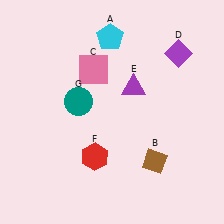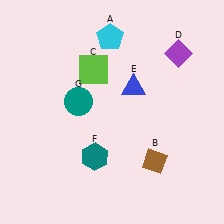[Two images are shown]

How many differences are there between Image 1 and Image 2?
There are 3 differences between the two images.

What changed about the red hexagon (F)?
In Image 1, F is red. In Image 2, it changed to teal.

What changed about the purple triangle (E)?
In Image 1, E is purple. In Image 2, it changed to blue.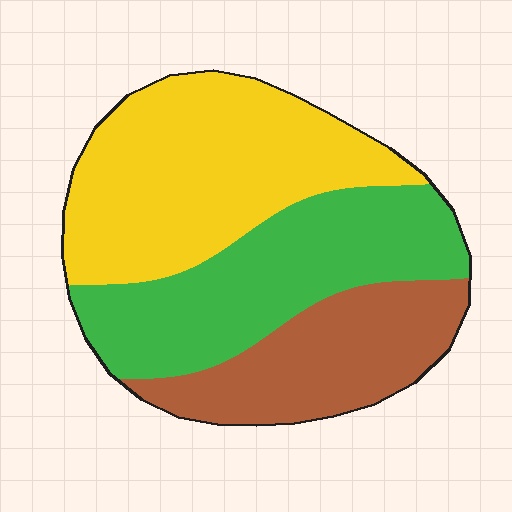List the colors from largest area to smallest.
From largest to smallest: yellow, green, brown.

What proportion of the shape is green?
Green takes up about one third (1/3) of the shape.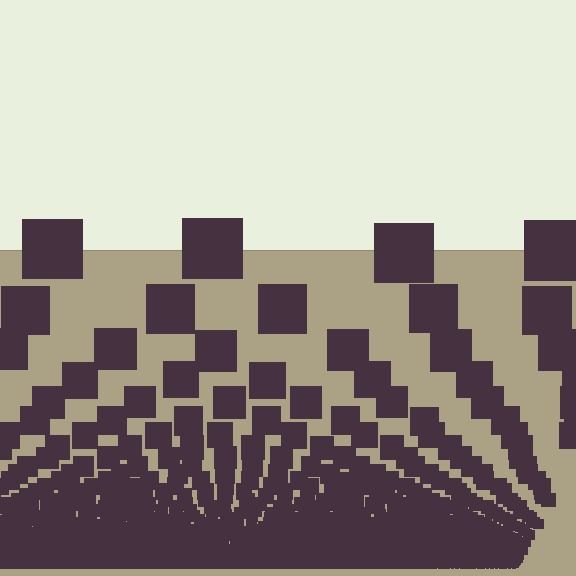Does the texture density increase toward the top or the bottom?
Density increases toward the bottom.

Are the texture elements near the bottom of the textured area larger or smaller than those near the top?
Smaller. The gradient is inverted — elements near the bottom are smaller and denser.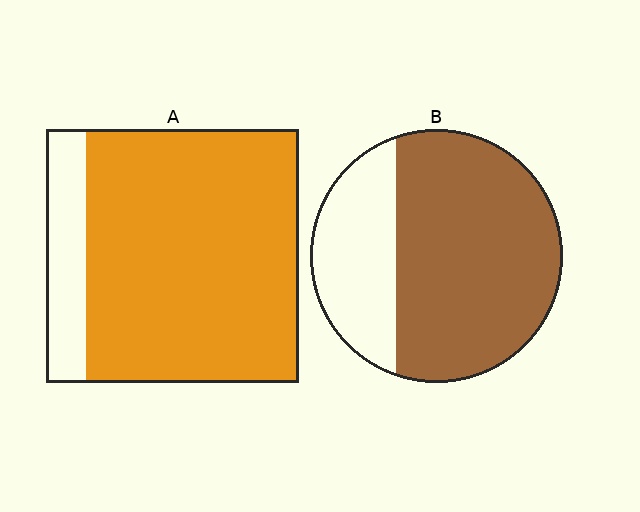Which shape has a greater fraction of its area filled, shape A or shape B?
Shape A.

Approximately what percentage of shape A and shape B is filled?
A is approximately 85% and B is approximately 70%.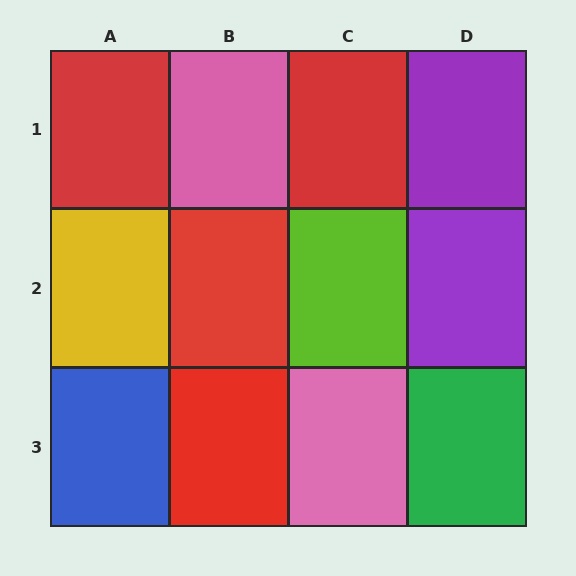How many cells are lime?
1 cell is lime.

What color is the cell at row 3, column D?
Green.